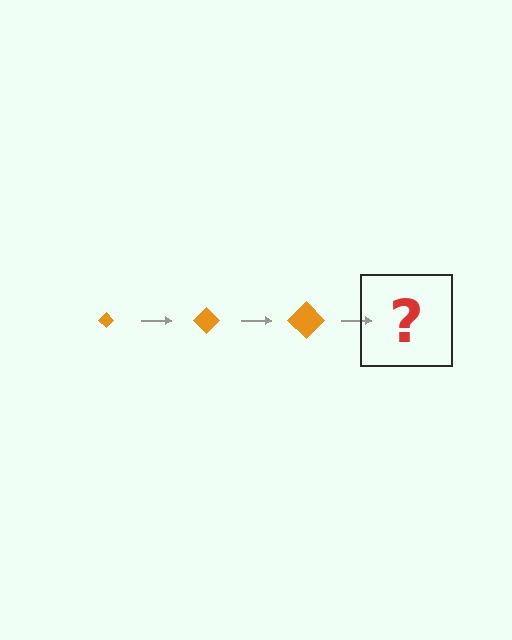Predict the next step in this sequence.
The next step is an orange diamond, larger than the previous one.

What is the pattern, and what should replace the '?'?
The pattern is that the diamond gets progressively larger each step. The '?' should be an orange diamond, larger than the previous one.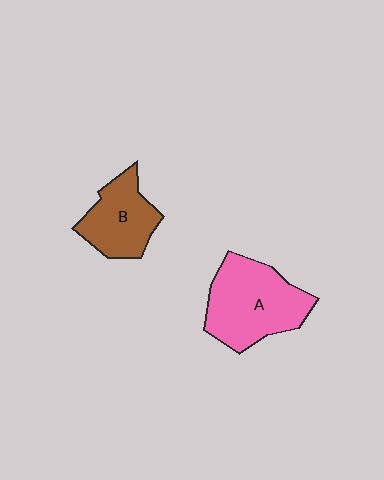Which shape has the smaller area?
Shape B (brown).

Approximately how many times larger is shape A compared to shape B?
Approximately 1.5 times.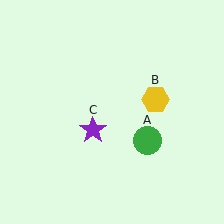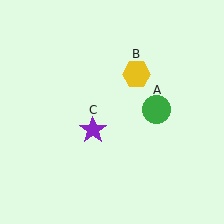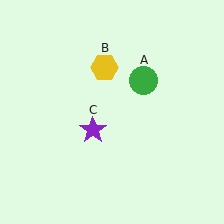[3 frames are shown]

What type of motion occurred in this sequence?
The green circle (object A), yellow hexagon (object B) rotated counterclockwise around the center of the scene.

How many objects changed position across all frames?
2 objects changed position: green circle (object A), yellow hexagon (object B).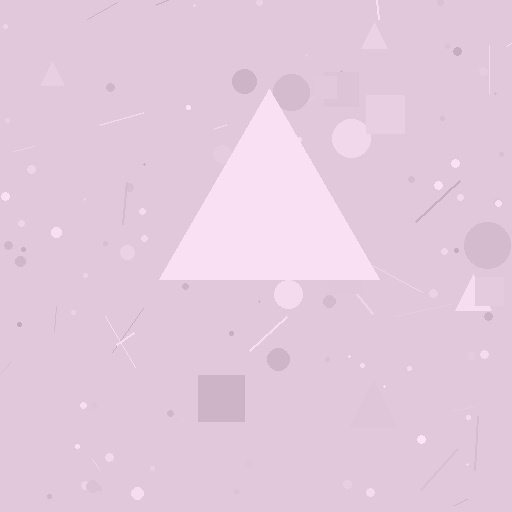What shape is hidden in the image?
A triangle is hidden in the image.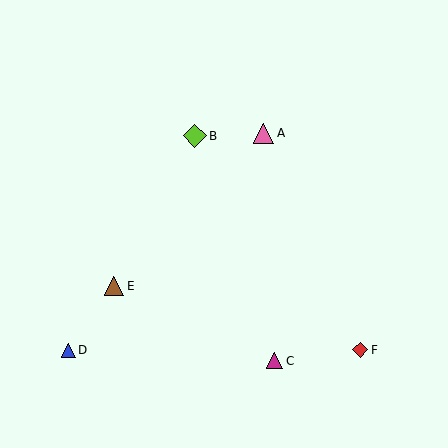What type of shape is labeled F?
Shape F is a red diamond.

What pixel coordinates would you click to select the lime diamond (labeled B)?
Click at (195, 136) to select the lime diamond B.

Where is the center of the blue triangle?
The center of the blue triangle is at (68, 351).